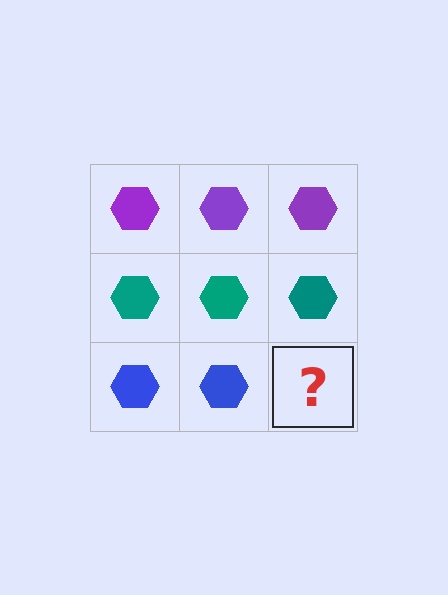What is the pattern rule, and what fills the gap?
The rule is that each row has a consistent color. The gap should be filled with a blue hexagon.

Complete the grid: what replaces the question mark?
The question mark should be replaced with a blue hexagon.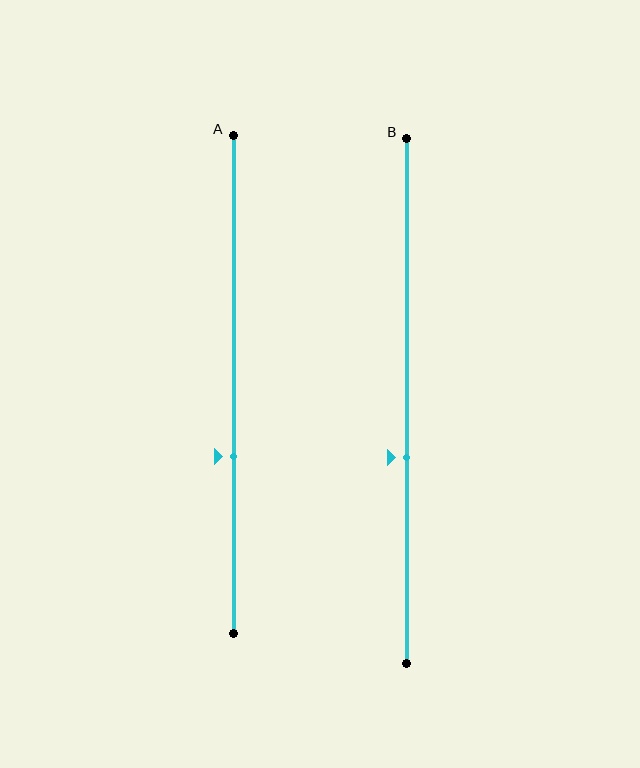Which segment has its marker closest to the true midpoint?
Segment B has its marker closest to the true midpoint.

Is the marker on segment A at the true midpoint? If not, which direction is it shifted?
No, the marker on segment A is shifted downward by about 15% of the segment length.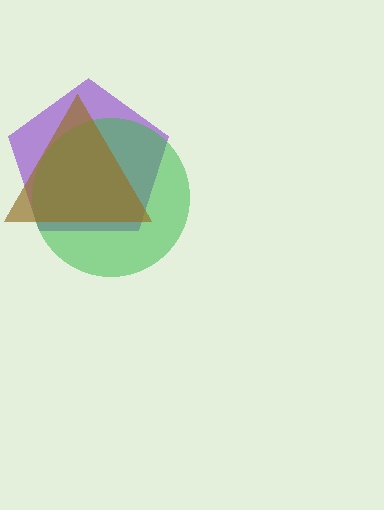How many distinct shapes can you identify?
There are 3 distinct shapes: a purple pentagon, a green circle, a brown triangle.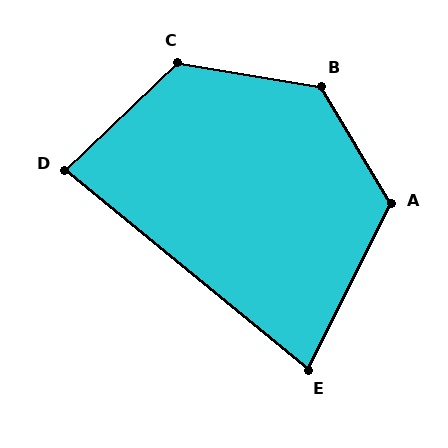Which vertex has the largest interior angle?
B, at approximately 130 degrees.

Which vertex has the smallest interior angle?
E, at approximately 77 degrees.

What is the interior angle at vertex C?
Approximately 127 degrees (obtuse).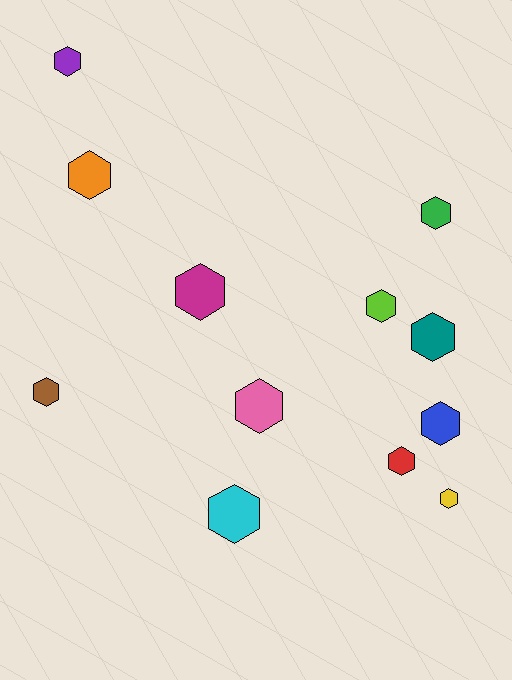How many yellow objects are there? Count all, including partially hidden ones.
There is 1 yellow object.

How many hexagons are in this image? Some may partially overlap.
There are 12 hexagons.